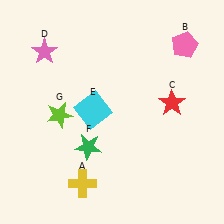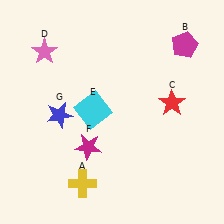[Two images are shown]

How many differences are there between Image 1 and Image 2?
There are 3 differences between the two images.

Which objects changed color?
B changed from pink to magenta. F changed from green to magenta. G changed from lime to blue.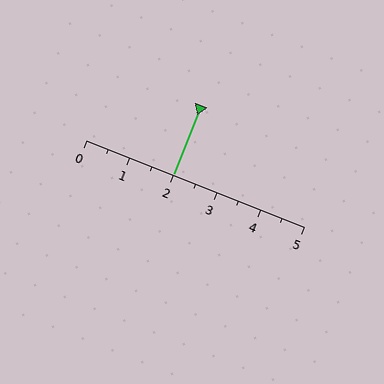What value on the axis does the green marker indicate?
The marker indicates approximately 2.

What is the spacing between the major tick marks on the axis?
The major ticks are spaced 1 apart.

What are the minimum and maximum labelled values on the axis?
The axis runs from 0 to 5.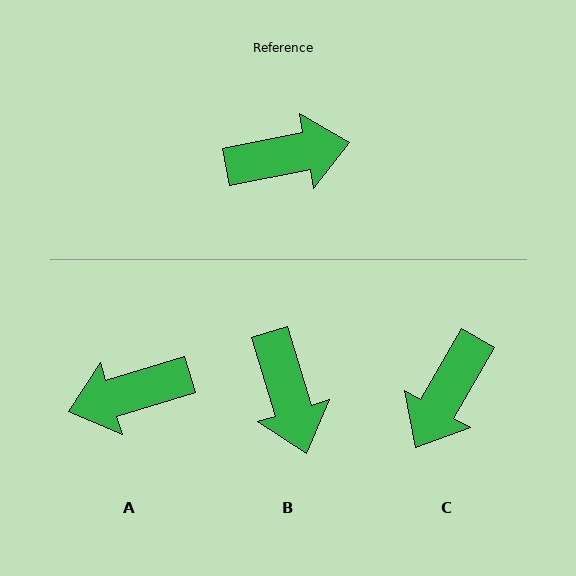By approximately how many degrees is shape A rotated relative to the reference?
Approximately 174 degrees clockwise.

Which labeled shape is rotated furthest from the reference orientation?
A, about 174 degrees away.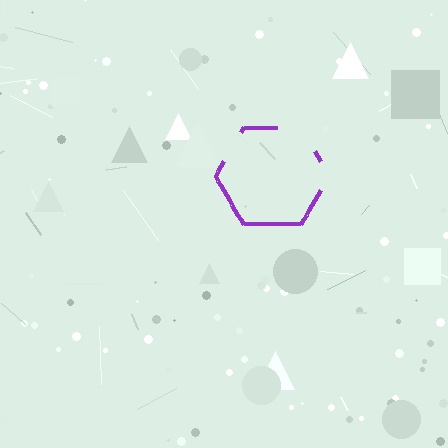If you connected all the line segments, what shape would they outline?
They would outline a hexagon.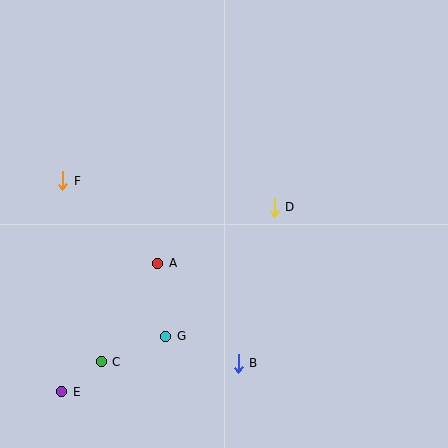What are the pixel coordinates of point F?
Point F is at (63, 181).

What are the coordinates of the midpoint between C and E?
The midpoint between C and E is at (81, 377).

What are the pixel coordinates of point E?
Point E is at (62, 392).